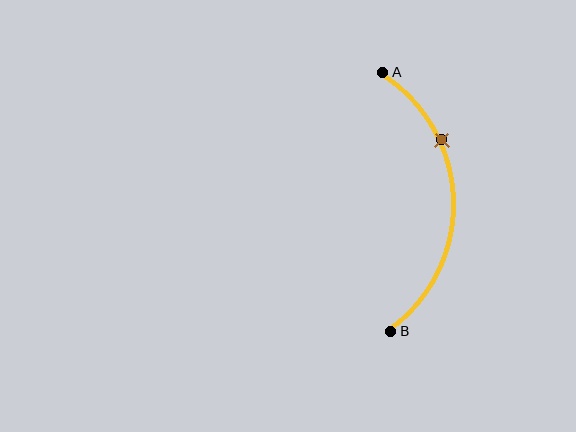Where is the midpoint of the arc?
The arc midpoint is the point on the curve farthest from the straight line joining A and B. It sits to the right of that line.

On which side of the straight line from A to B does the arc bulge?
The arc bulges to the right of the straight line connecting A and B.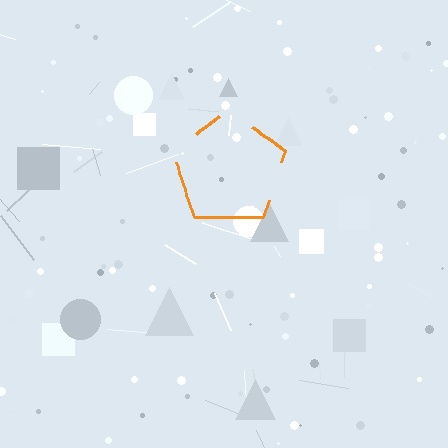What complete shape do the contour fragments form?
The contour fragments form a pentagon.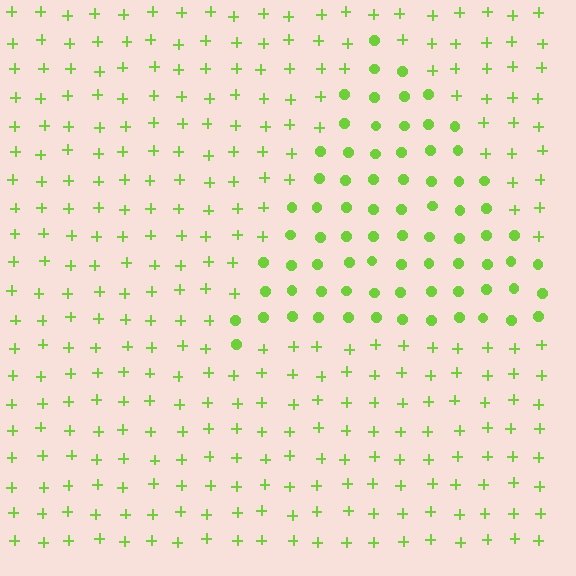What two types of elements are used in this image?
The image uses circles inside the triangle region and plus signs outside it.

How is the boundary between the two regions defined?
The boundary is defined by a change in element shape: circles inside vs. plus signs outside. All elements share the same color and spacing.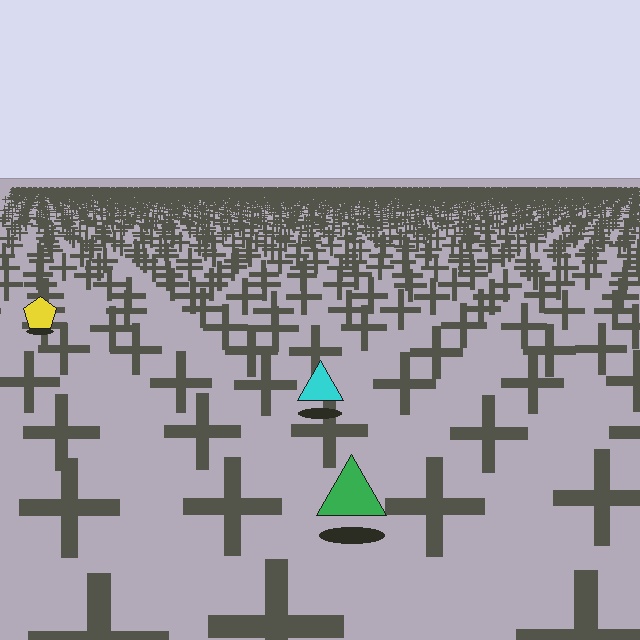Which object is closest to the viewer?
The green triangle is closest. The texture marks near it are larger and more spread out.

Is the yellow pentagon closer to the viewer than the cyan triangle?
No. The cyan triangle is closer — you can tell from the texture gradient: the ground texture is coarser near it.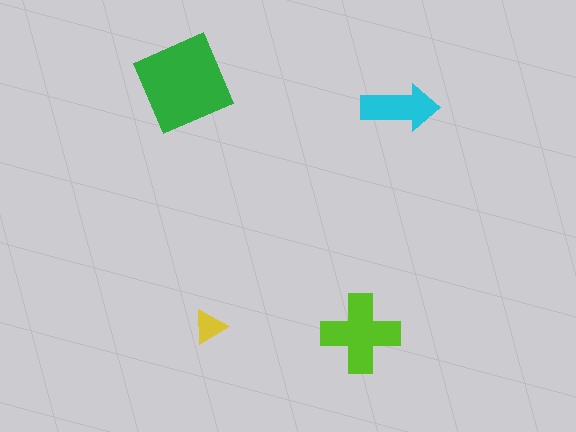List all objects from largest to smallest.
The green square, the lime cross, the cyan arrow, the yellow triangle.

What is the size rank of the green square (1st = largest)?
1st.